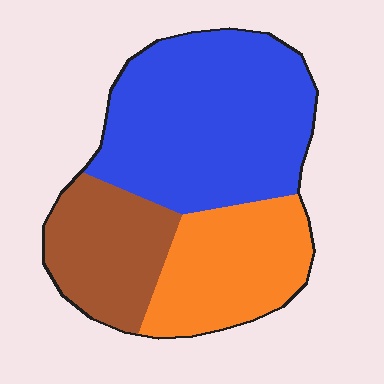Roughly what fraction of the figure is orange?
Orange covers 27% of the figure.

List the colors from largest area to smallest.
From largest to smallest: blue, orange, brown.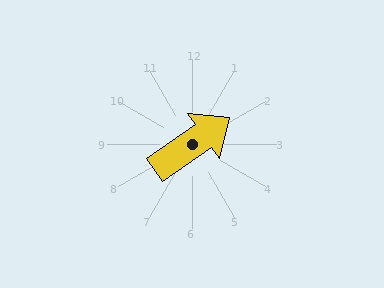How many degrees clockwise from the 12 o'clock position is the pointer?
Approximately 55 degrees.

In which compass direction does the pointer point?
Northeast.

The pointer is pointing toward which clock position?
Roughly 2 o'clock.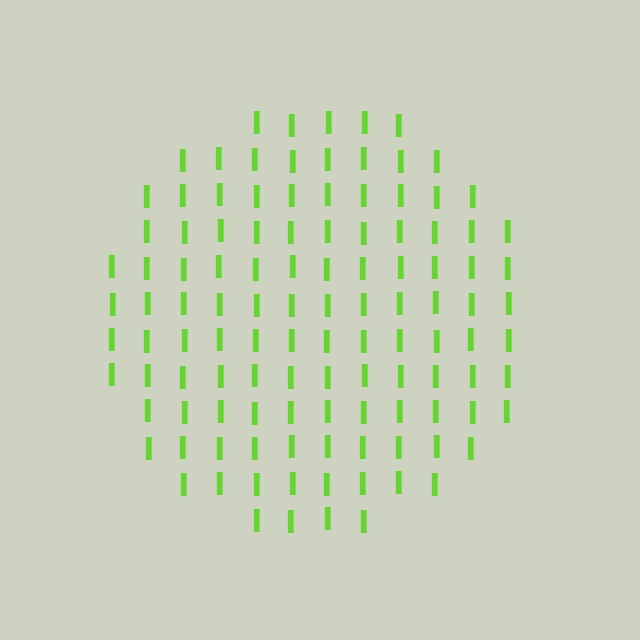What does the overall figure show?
The overall figure shows a circle.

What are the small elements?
The small elements are letter I's.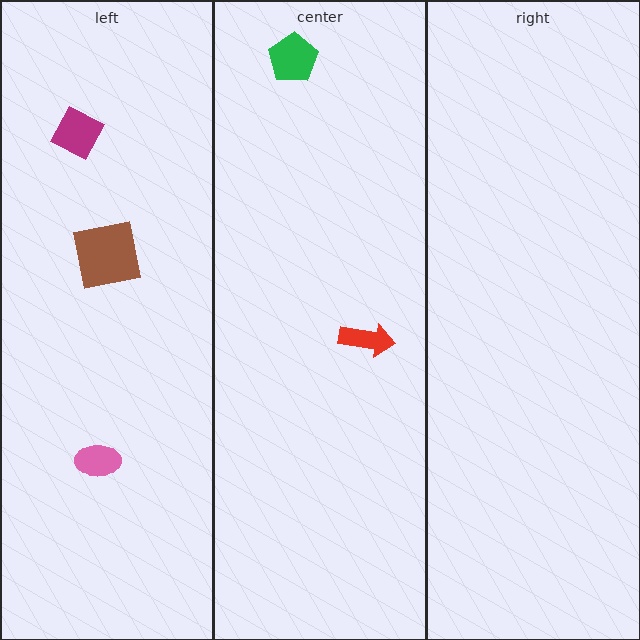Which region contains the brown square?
The left region.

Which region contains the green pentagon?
The center region.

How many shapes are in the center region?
2.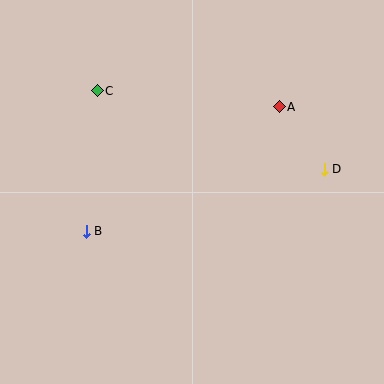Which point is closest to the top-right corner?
Point A is closest to the top-right corner.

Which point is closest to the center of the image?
Point B at (86, 231) is closest to the center.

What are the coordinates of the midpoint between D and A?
The midpoint between D and A is at (302, 138).